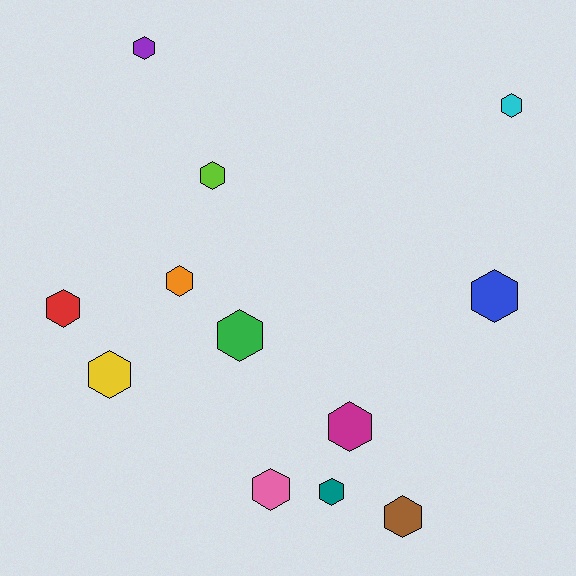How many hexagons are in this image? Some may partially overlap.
There are 12 hexagons.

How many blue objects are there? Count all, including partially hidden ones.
There is 1 blue object.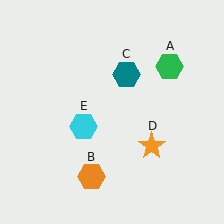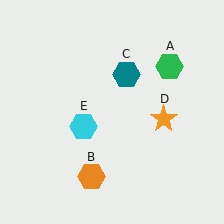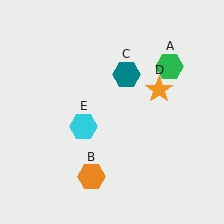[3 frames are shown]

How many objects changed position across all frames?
1 object changed position: orange star (object D).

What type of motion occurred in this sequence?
The orange star (object D) rotated counterclockwise around the center of the scene.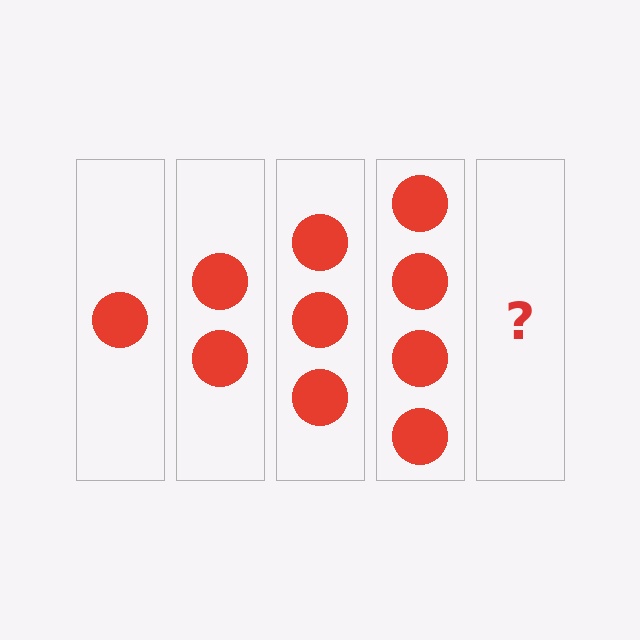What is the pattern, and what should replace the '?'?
The pattern is that each step adds one more circle. The '?' should be 5 circles.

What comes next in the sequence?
The next element should be 5 circles.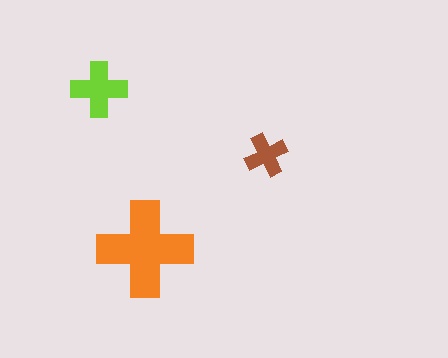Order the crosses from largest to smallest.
the orange one, the lime one, the brown one.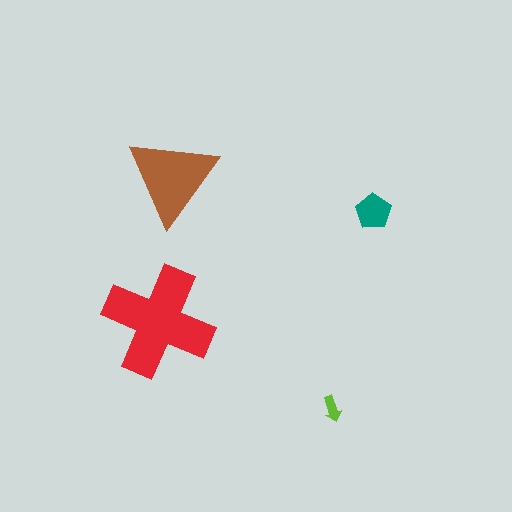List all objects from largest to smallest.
The red cross, the brown triangle, the teal pentagon, the lime arrow.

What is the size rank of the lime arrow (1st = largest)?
4th.